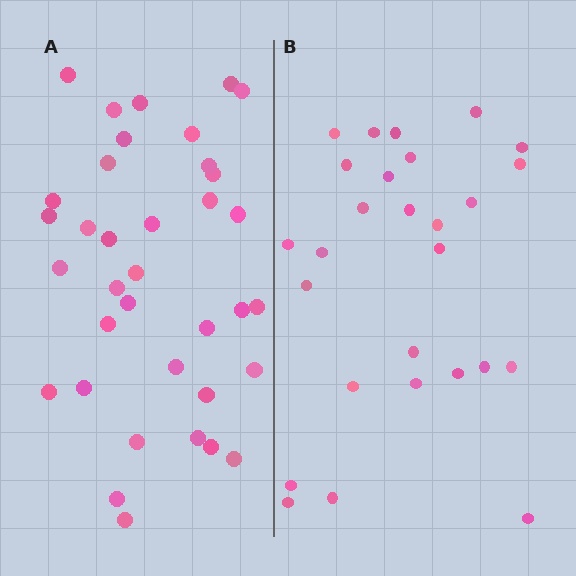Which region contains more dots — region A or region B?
Region A (the left region) has more dots.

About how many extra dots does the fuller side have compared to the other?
Region A has roughly 8 or so more dots than region B.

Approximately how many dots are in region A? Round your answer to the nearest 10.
About 40 dots. (The exact count is 36, which rounds to 40.)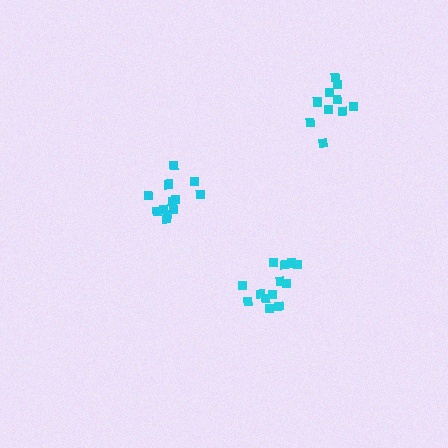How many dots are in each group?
Group 1: 13 dots, Group 2: 12 dots, Group 3: 10 dots (35 total).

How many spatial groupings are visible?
There are 3 spatial groupings.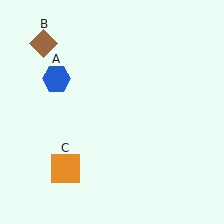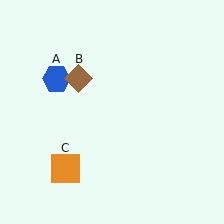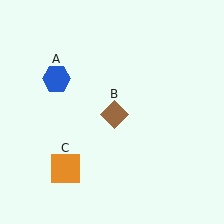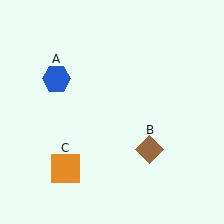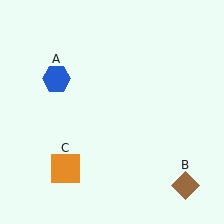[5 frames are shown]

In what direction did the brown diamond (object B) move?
The brown diamond (object B) moved down and to the right.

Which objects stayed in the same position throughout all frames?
Blue hexagon (object A) and orange square (object C) remained stationary.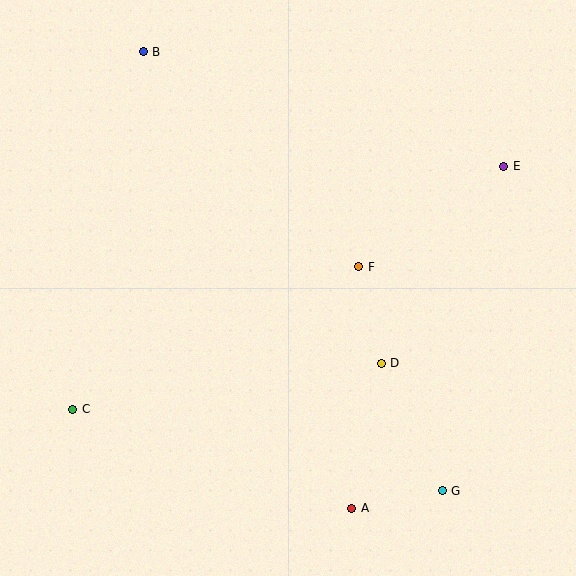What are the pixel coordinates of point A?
Point A is at (352, 508).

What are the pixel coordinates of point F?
Point F is at (359, 267).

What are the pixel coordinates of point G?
Point G is at (442, 491).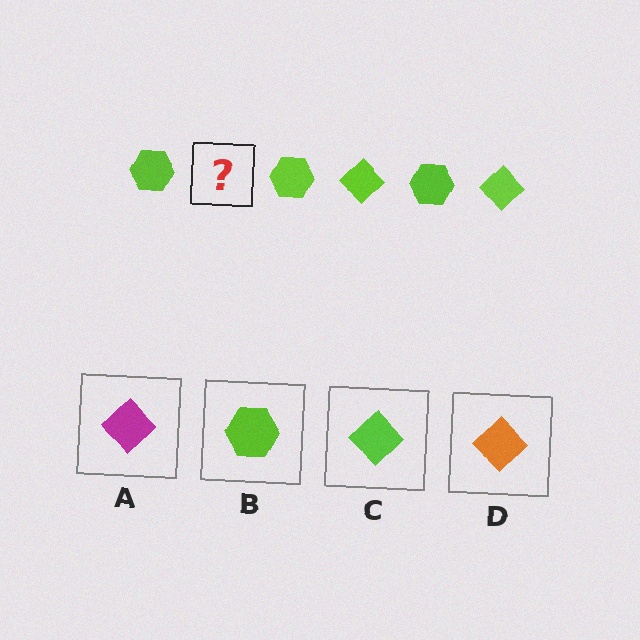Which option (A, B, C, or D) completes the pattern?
C.